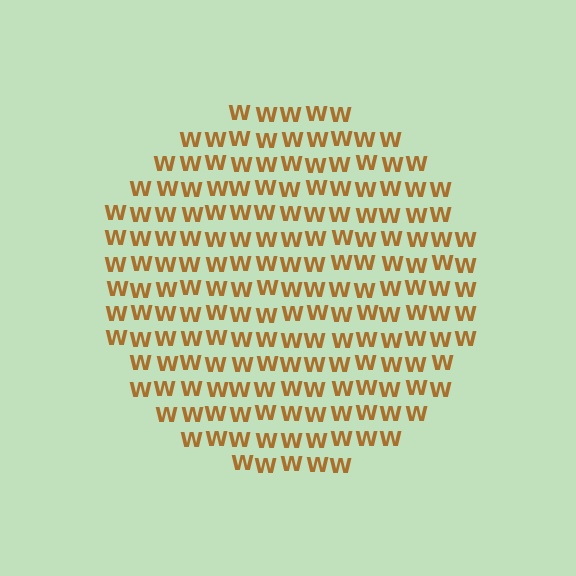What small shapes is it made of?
It is made of small letter W's.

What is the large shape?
The large shape is a circle.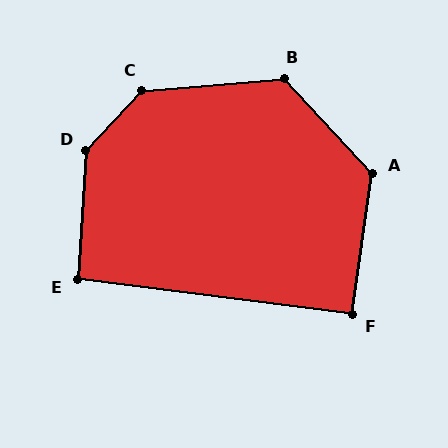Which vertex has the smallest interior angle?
F, at approximately 91 degrees.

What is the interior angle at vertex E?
Approximately 93 degrees (approximately right).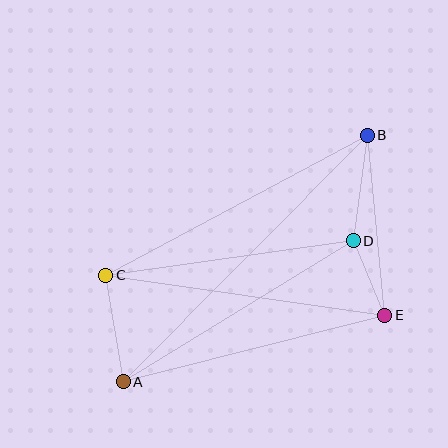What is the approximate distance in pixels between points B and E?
The distance between B and E is approximately 181 pixels.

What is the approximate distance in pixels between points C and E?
The distance between C and E is approximately 282 pixels.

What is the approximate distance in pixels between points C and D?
The distance between C and D is approximately 250 pixels.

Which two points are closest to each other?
Points D and E are closest to each other.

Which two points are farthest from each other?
Points A and B are farthest from each other.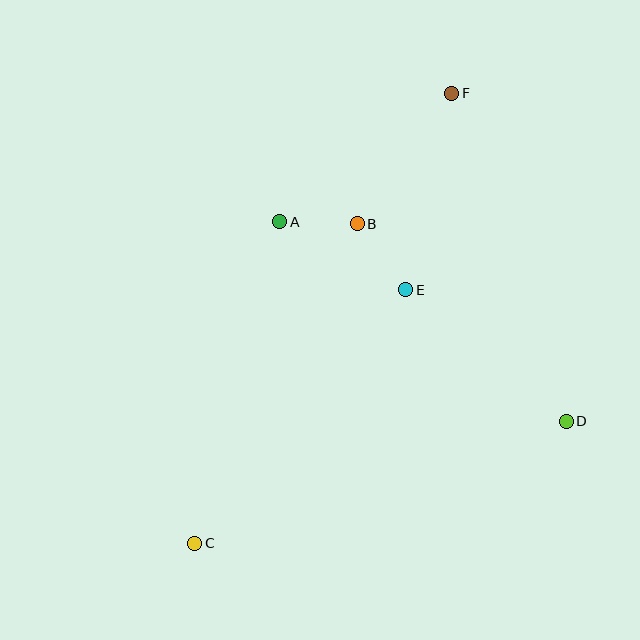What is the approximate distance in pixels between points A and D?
The distance between A and D is approximately 349 pixels.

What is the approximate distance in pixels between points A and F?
The distance between A and F is approximately 215 pixels.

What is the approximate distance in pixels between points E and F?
The distance between E and F is approximately 202 pixels.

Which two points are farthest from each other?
Points C and F are farthest from each other.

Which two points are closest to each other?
Points A and B are closest to each other.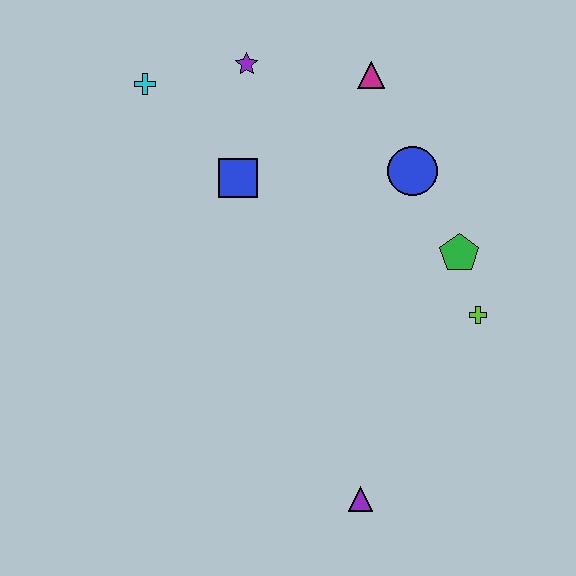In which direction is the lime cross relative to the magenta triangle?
The lime cross is below the magenta triangle.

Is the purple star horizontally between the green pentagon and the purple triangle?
No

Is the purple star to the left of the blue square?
No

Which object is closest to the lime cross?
The green pentagon is closest to the lime cross.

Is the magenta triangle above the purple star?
No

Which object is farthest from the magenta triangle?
The purple triangle is farthest from the magenta triangle.